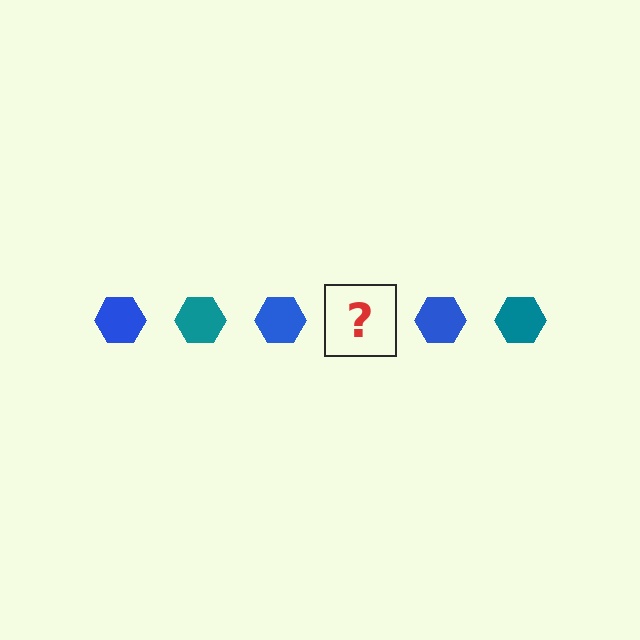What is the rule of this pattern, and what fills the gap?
The rule is that the pattern cycles through blue, teal hexagons. The gap should be filled with a teal hexagon.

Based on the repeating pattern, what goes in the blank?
The blank should be a teal hexagon.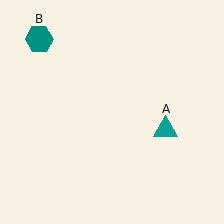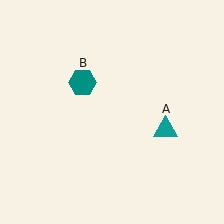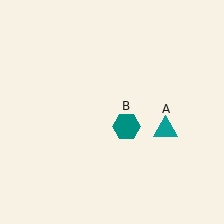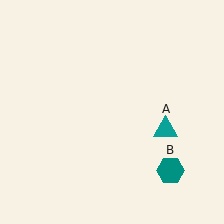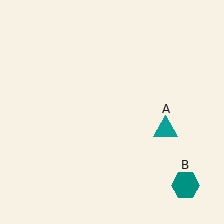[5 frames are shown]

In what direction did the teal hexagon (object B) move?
The teal hexagon (object B) moved down and to the right.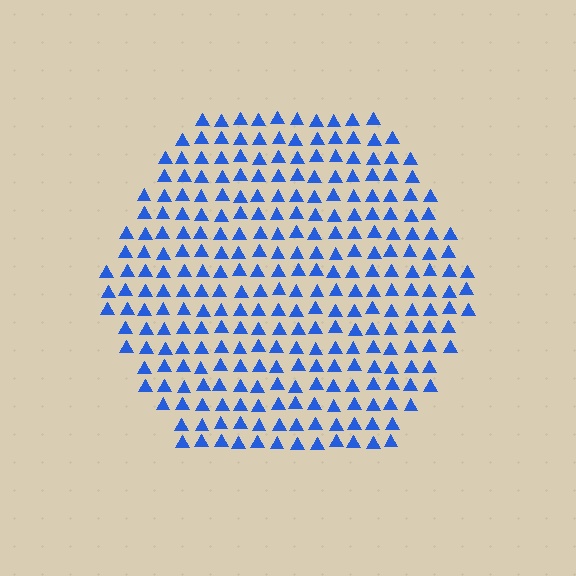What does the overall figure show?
The overall figure shows a hexagon.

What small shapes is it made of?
It is made of small triangles.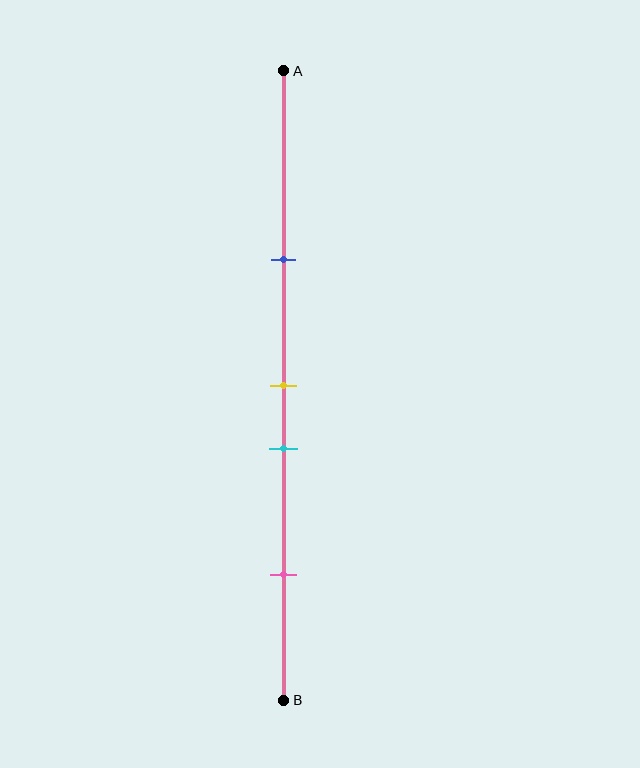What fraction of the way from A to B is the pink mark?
The pink mark is approximately 80% (0.8) of the way from A to B.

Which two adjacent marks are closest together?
The yellow and cyan marks are the closest adjacent pair.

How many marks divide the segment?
There are 4 marks dividing the segment.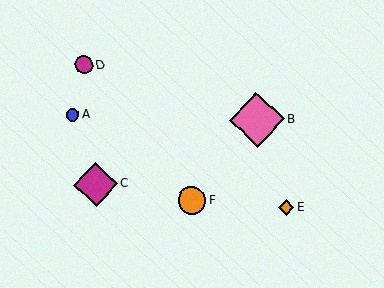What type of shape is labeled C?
Shape C is a magenta diamond.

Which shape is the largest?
The pink diamond (labeled B) is the largest.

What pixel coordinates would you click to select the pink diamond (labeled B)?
Click at (257, 120) to select the pink diamond B.